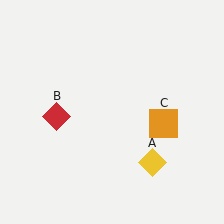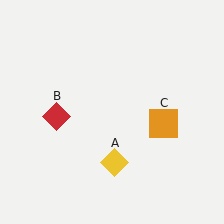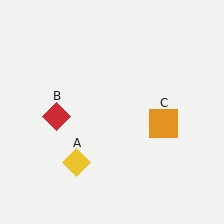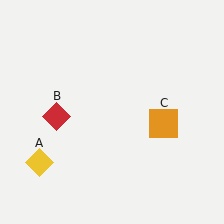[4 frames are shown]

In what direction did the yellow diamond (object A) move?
The yellow diamond (object A) moved left.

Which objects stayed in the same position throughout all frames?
Red diamond (object B) and orange square (object C) remained stationary.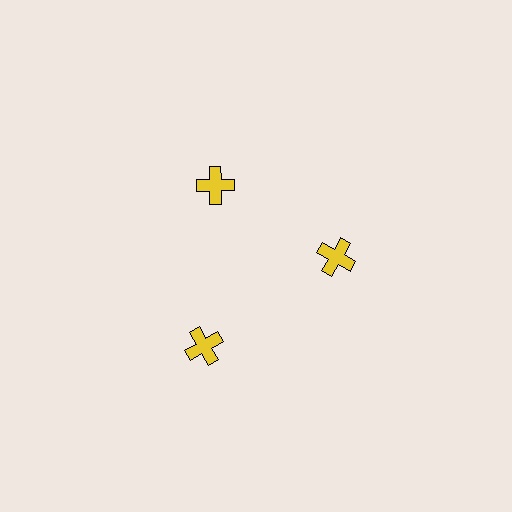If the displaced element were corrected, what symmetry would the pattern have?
It would have 3-fold rotational symmetry — the pattern would map onto itself every 120 degrees.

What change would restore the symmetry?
The symmetry would be restored by moving it inward, back onto the ring so that all 3 crosses sit at equal angles and equal distance from the center.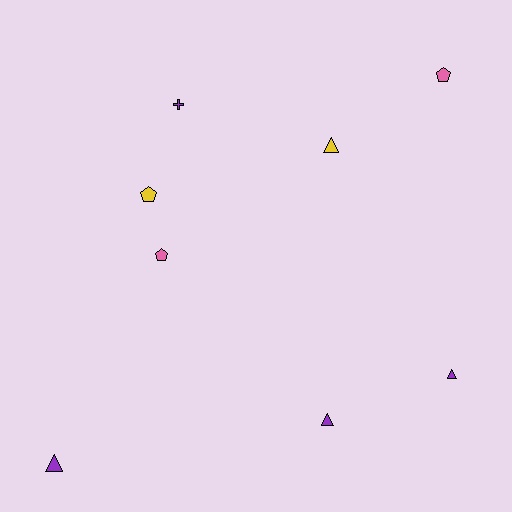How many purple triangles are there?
There are 3 purple triangles.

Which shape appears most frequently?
Triangle, with 4 objects.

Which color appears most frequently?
Purple, with 4 objects.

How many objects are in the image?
There are 8 objects.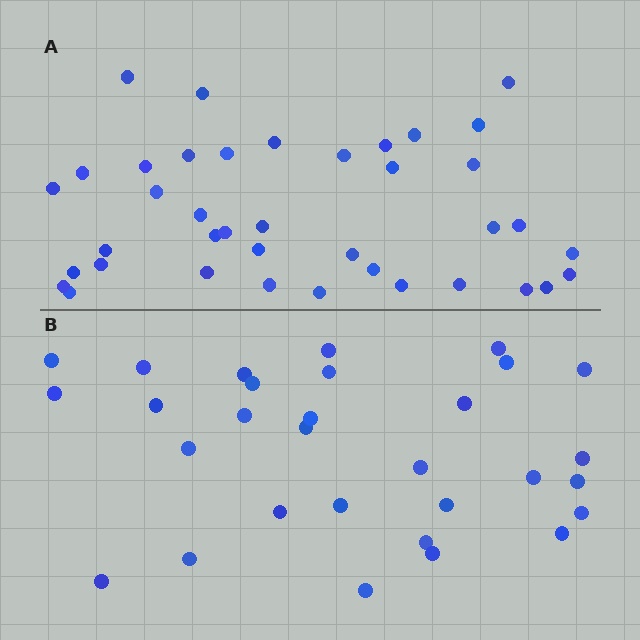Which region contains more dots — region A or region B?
Region A (the top region) has more dots.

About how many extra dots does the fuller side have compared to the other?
Region A has roughly 8 or so more dots than region B.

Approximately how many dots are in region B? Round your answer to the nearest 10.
About 30 dots.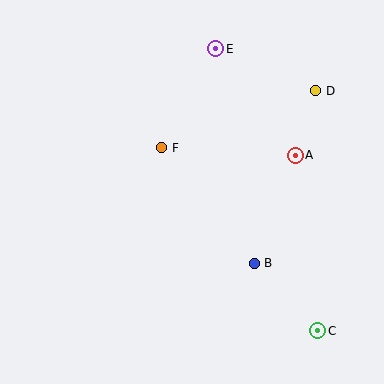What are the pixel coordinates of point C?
Point C is at (318, 331).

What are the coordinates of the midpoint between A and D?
The midpoint between A and D is at (305, 123).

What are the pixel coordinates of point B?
Point B is at (254, 263).